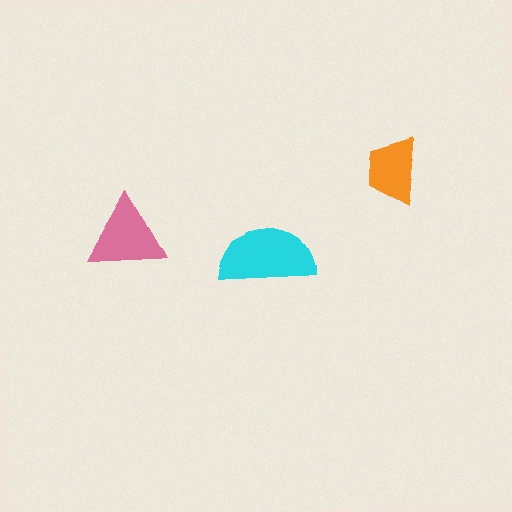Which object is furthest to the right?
The orange trapezoid is rightmost.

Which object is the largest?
The cyan semicircle.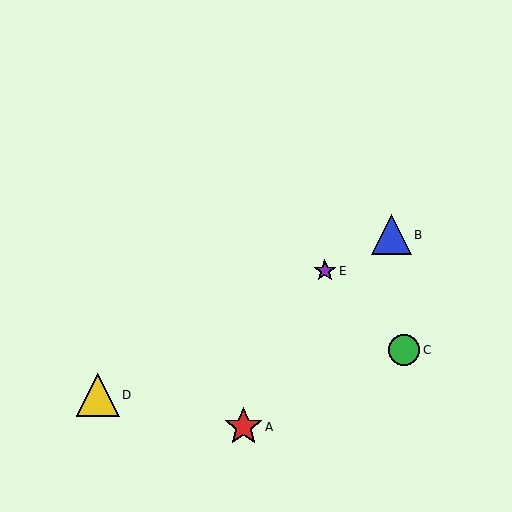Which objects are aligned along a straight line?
Objects B, D, E are aligned along a straight line.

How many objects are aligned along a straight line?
3 objects (B, D, E) are aligned along a straight line.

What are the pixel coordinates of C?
Object C is at (404, 350).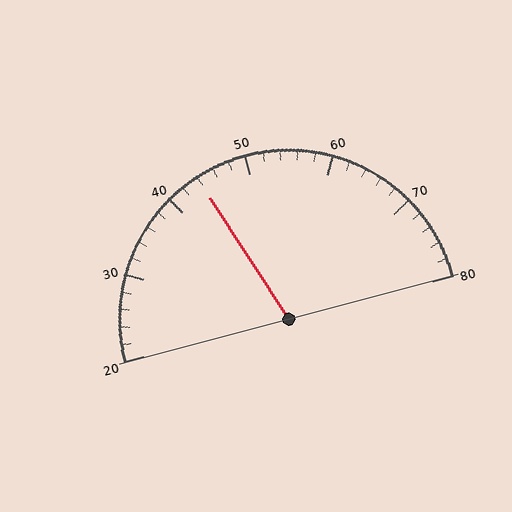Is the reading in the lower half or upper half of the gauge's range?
The reading is in the lower half of the range (20 to 80).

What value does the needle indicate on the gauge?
The needle indicates approximately 44.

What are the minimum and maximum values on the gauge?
The gauge ranges from 20 to 80.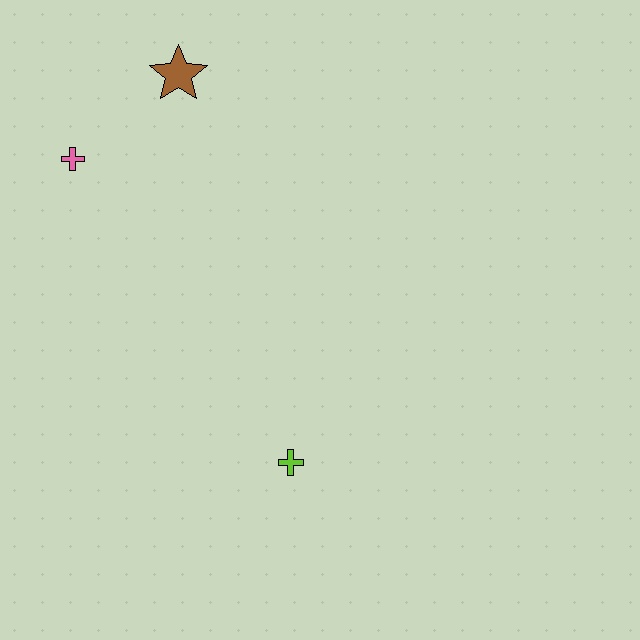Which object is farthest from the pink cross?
The lime cross is farthest from the pink cross.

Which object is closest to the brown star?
The pink cross is closest to the brown star.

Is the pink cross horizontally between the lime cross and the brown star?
No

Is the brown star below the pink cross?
No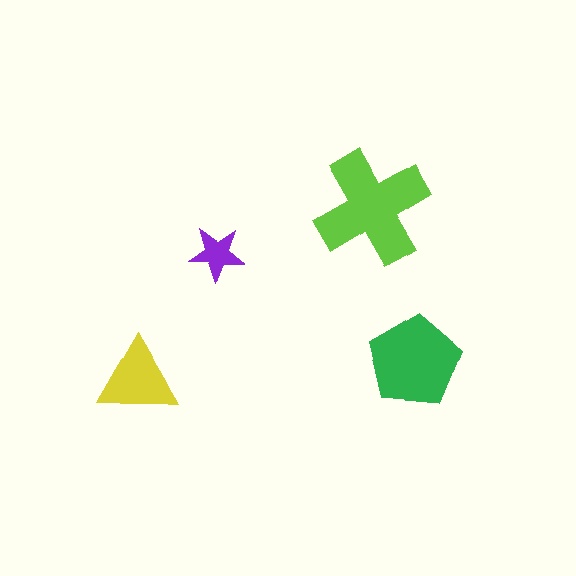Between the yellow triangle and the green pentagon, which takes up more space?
The green pentagon.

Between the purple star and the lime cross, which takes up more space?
The lime cross.